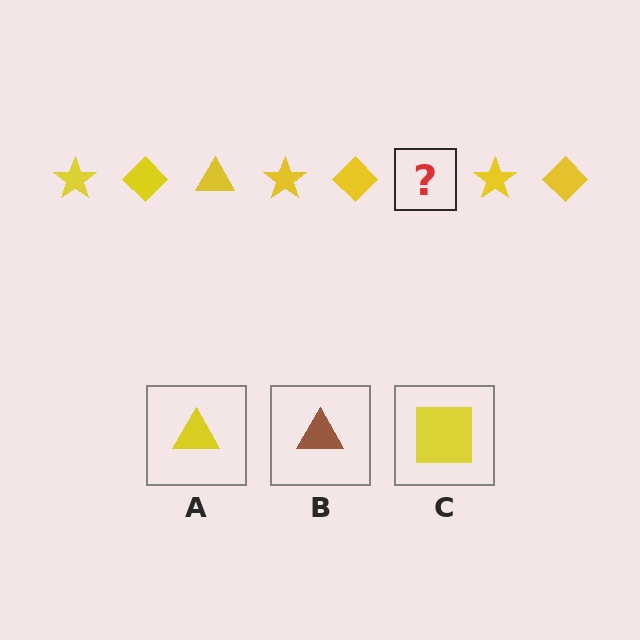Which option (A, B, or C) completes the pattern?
A.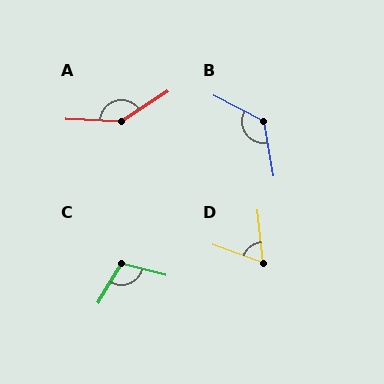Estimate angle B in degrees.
Approximately 127 degrees.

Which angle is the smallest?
D, at approximately 63 degrees.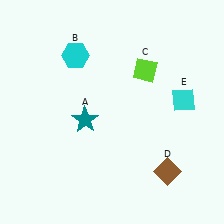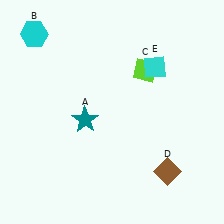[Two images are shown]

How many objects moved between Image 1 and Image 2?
2 objects moved between the two images.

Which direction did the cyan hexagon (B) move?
The cyan hexagon (B) moved left.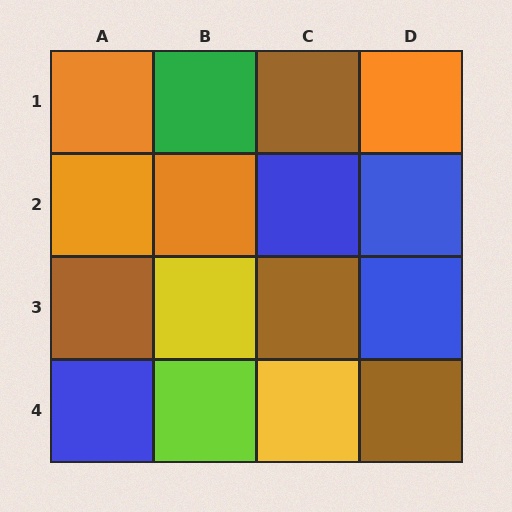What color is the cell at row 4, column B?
Lime.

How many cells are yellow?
2 cells are yellow.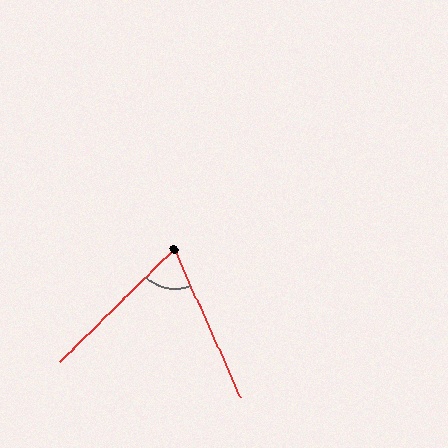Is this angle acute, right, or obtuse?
It is acute.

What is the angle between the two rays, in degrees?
Approximately 70 degrees.